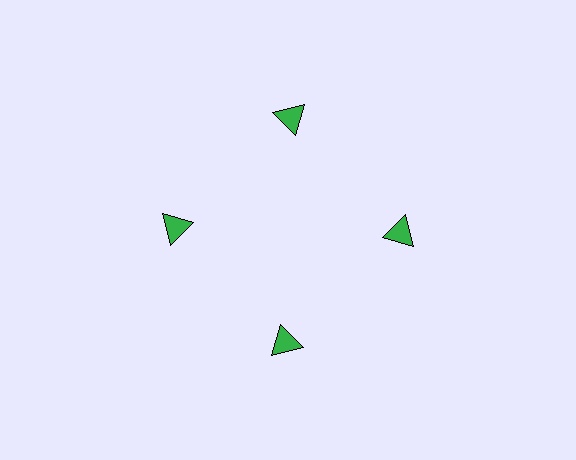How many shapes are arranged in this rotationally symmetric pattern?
There are 4 shapes, arranged in 4 groups of 1.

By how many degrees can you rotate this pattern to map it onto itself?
The pattern maps onto itself every 90 degrees of rotation.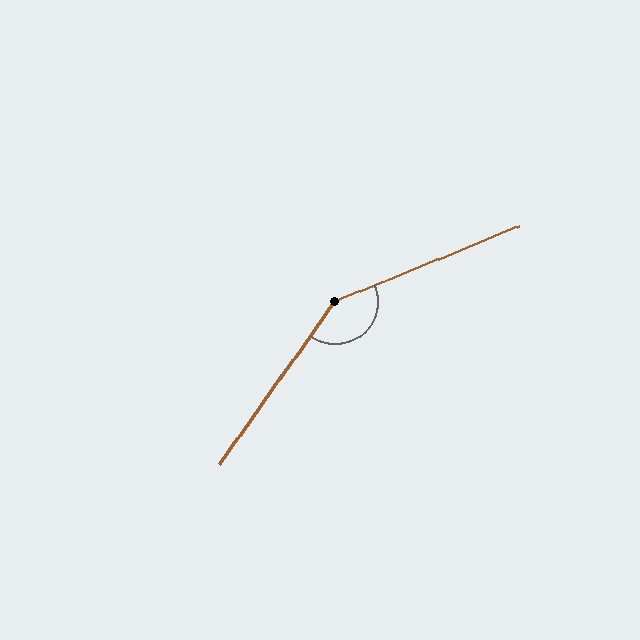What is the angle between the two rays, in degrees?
Approximately 147 degrees.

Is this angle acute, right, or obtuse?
It is obtuse.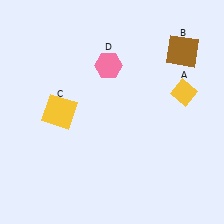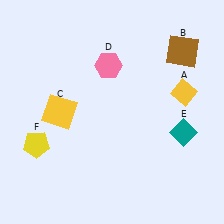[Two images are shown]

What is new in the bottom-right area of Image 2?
A teal diamond (E) was added in the bottom-right area of Image 2.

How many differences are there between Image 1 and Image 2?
There are 2 differences between the two images.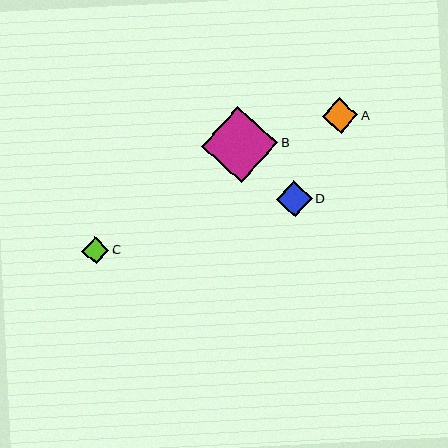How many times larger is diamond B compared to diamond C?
Diamond B is approximately 2.8 times the size of diamond C.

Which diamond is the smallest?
Diamond C is the smallest with a size of approximately 27 pixels.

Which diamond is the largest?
Diamond B is the largest with a size of approximately 76 pixels.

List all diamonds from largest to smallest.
From largest to smallest: B, D, A, C.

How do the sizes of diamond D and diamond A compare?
Diamond D and diamond A are approximately the same size.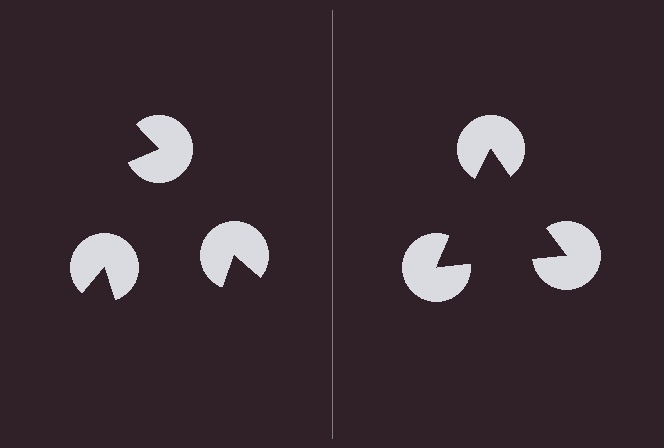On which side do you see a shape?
An illusory triangle appears on the right side. On the left side the wedge cuts are rotated, so no coherent shape forms.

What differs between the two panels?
The pac-man discs are positioned identically on both sides; only the wedge orientations differ. On the right they align to a triangle; on the left they are misaligned.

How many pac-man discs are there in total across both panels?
6 — 3 on each side.